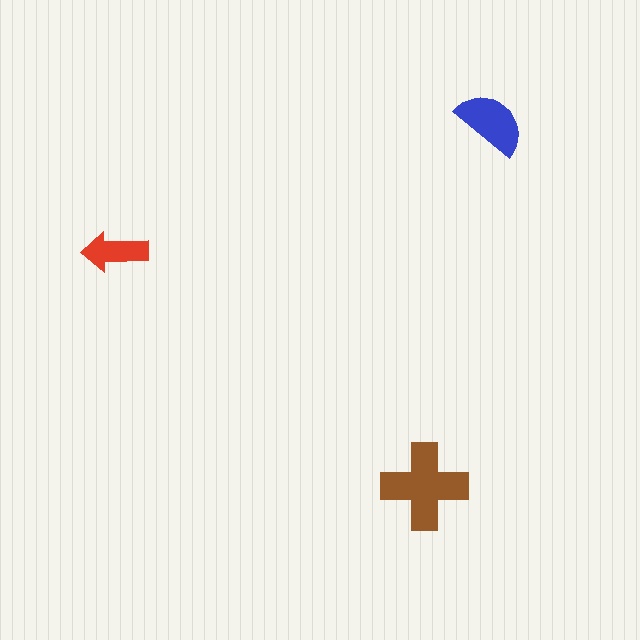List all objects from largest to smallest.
The brown cross, the blue semicircle, the red arrow.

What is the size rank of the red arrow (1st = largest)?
3rd.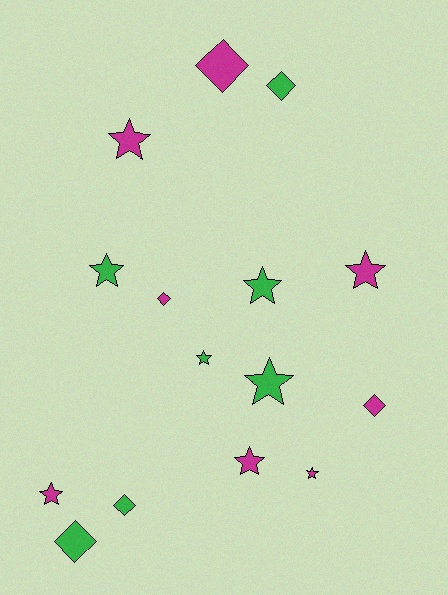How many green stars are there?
There are 4 green stars.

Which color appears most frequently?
Magenta, with 8 objects.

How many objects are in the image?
There are 15 objects.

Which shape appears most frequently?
Star, with 9 objects.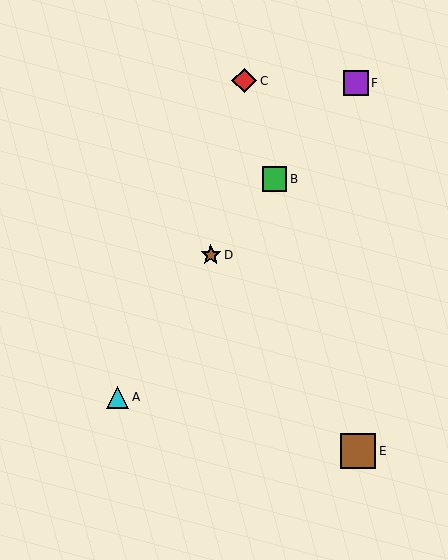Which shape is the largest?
The brown square (labeled E) is the largest.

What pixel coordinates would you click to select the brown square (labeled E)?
Click at (358, 451) to select the brown square E.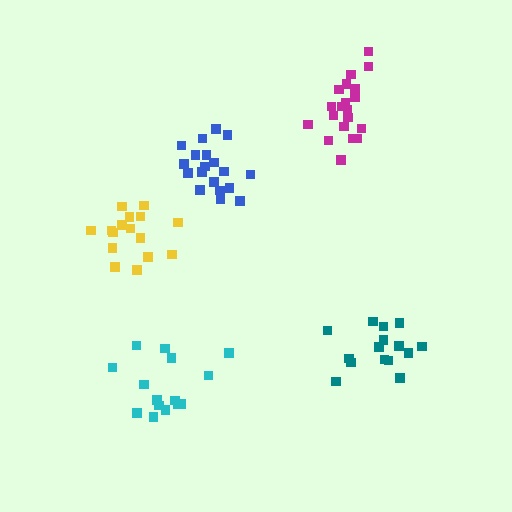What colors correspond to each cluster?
The clusters are colored: blue, magenta, cyan, teal, yellow.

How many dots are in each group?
Group 1: 19 dots, Group 2: 20 dots, Group 3: 15 dots, Group 4: 15 dots, Group 5: 16 dots (85 total).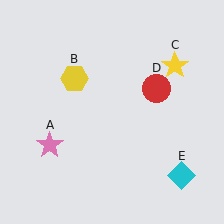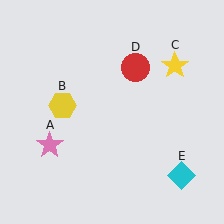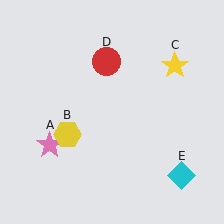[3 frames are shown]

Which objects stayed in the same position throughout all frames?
Pink star (object A) and yellow star (object C) and cyan diamond (object E) remained stationary.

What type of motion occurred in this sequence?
The yellow hexagon (object B), red circle (object D) rotated counterclockwise around the center of the scene.